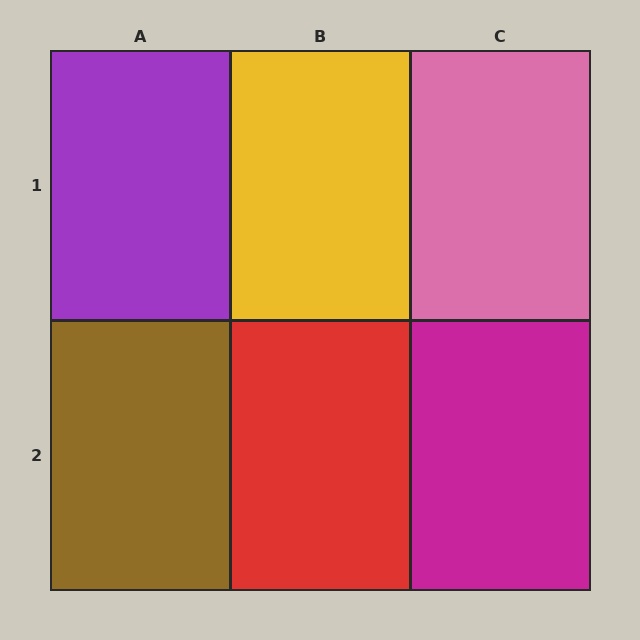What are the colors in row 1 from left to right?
Purple, yellow, pink.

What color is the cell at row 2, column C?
Magenta.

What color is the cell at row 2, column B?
Red.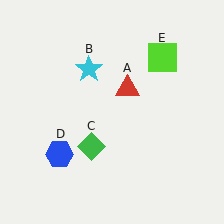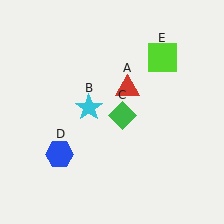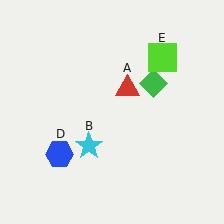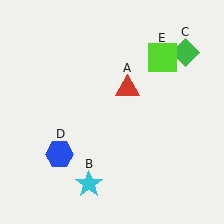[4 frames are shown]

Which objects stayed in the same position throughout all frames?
Red triangle (object A) and blue hexagon (object D) and lime square (object E) remained stationary.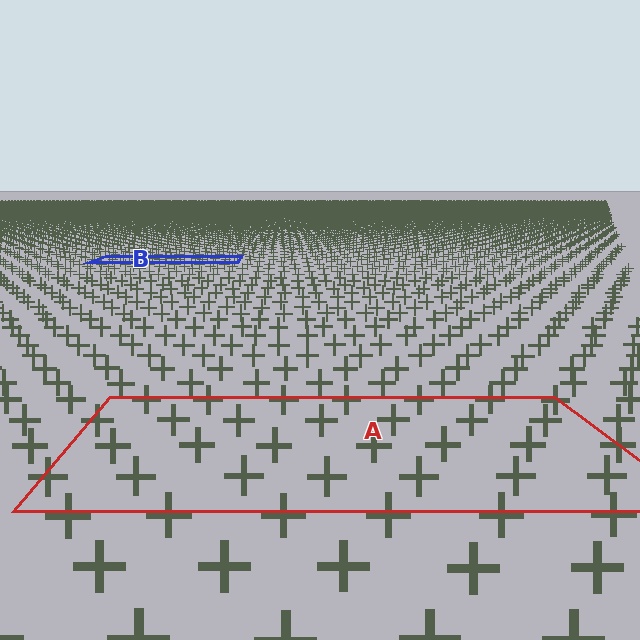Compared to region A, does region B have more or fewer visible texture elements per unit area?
Region B has more texture elements per unit area — they are packed more densely because it is farther away.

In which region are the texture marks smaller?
The texture marks are smaller in region B, because it is farther away.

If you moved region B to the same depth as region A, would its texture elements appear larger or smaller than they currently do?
They would appear larger. At a closer depth, the same texture elements are projected at a bigger on-screen size.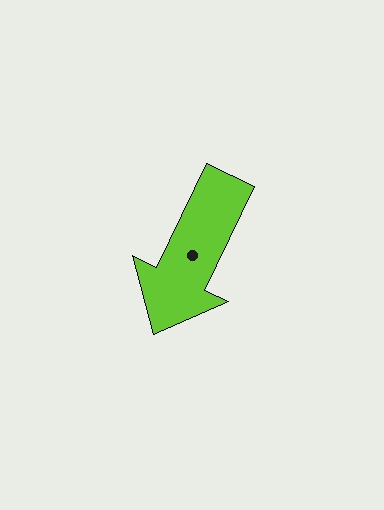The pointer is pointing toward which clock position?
Roughly 7 o'clock.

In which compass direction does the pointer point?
Southwest.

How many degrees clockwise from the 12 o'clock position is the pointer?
Approximately 206 degrees.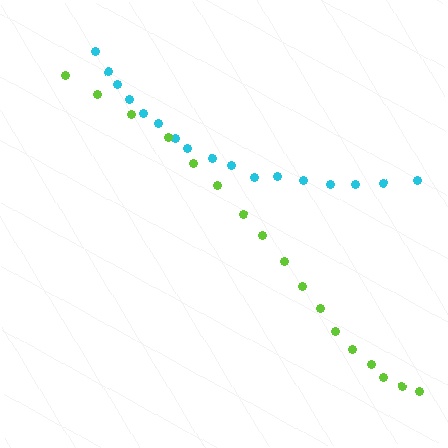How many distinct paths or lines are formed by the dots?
There are 2 distinct paths.